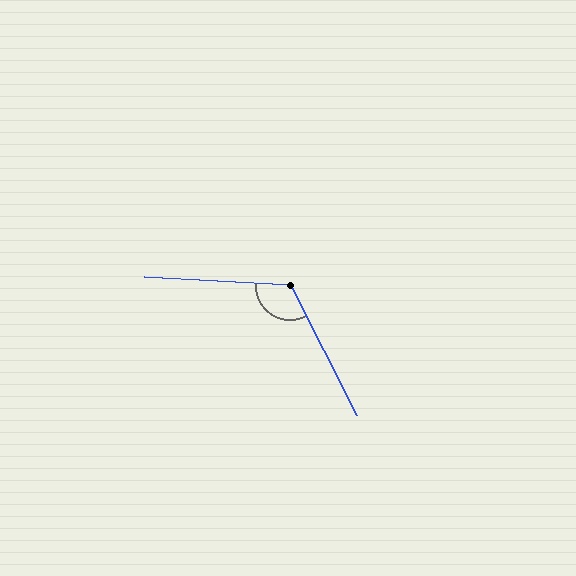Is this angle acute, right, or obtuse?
It is obtuse.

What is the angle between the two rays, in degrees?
Approximately 120 degrees.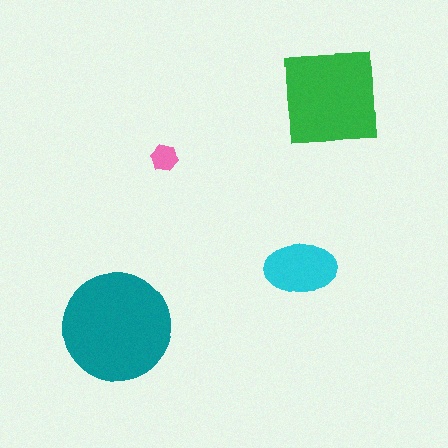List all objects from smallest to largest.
The pink hexagon, the cyan ellipse, the green square, the teal circle.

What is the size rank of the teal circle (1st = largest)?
1st.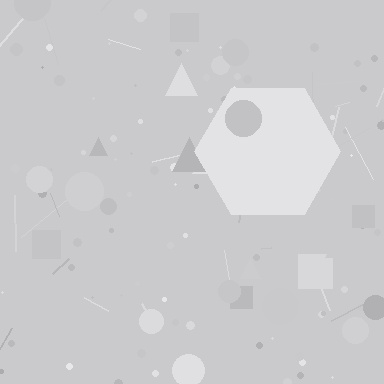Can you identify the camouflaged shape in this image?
The camouflaged shape is a hexagon.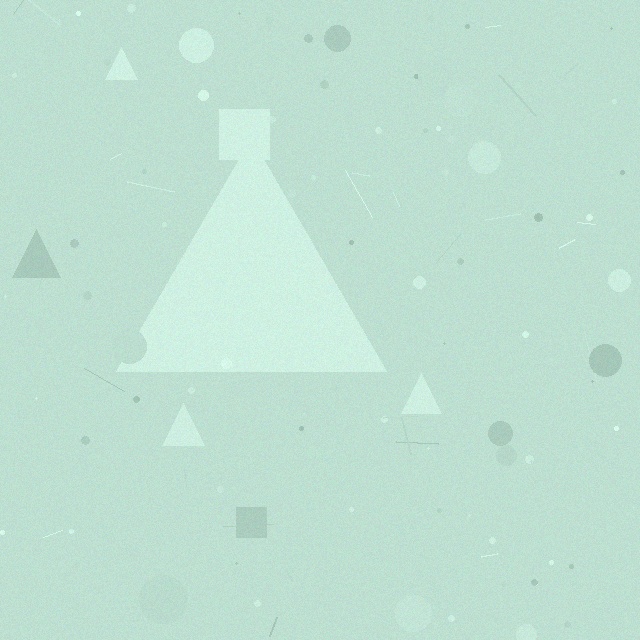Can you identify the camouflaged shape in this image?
The camouflaged shape is a triangle.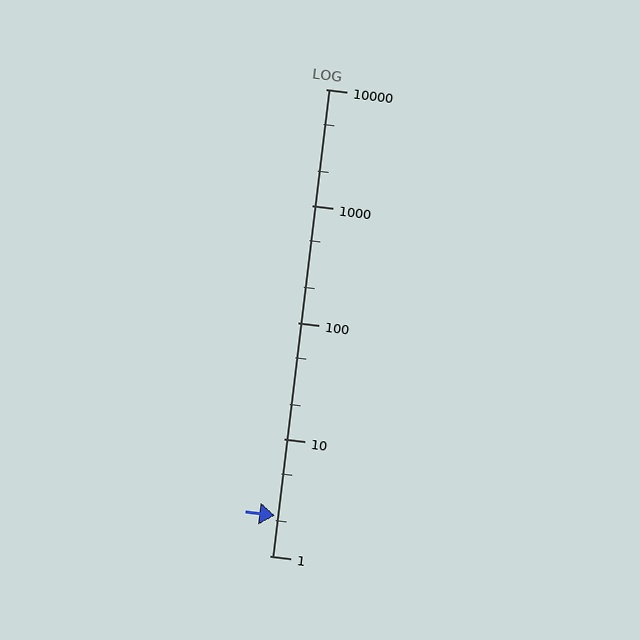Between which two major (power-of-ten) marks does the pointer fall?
The pointer is between 1 and 10.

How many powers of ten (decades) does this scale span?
The scale spans 4 decades, from 1 to 10000.